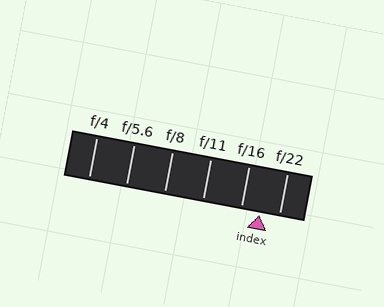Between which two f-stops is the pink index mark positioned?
The index mark is between f/16 and f/22.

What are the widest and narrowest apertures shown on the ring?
The widest aperture shown is f/4 and the narrowest is f/22.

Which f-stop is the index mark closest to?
The index mark is closest to f/16.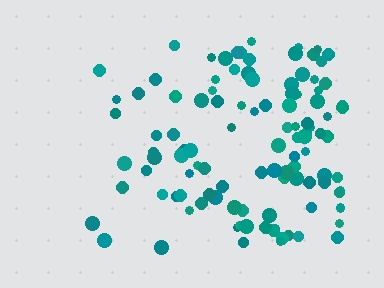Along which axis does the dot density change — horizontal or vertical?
Horizontal.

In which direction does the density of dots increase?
From left to right, with the right side densest.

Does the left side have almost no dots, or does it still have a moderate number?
Still a moderate number, just noticeably fewer than the right.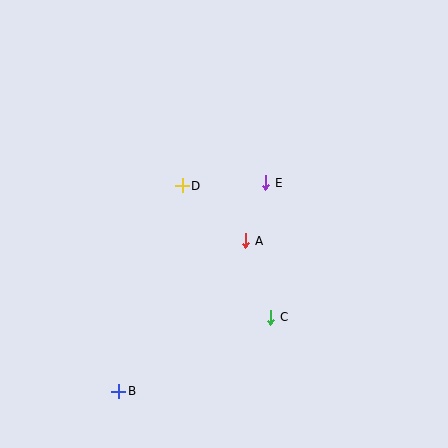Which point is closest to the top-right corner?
Point E is closest to the top-right corner.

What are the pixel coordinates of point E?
Point E is at (266, 183).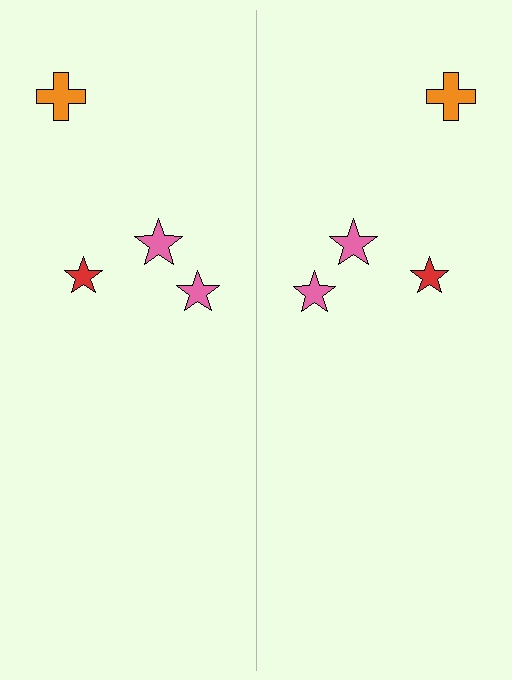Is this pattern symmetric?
Yes, this pattern has bilateral (reflection) symmetry.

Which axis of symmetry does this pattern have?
The pattern has a vertical axis of symmetry running through the center of the image.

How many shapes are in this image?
There are 8 shapes in this image.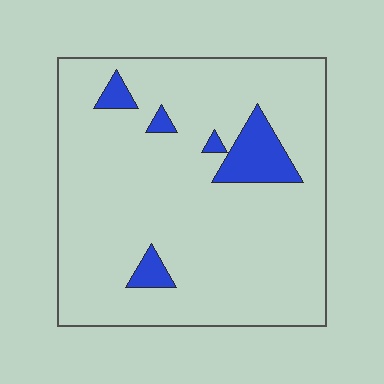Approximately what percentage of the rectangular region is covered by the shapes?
Approximately 10%.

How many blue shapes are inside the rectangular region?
5.